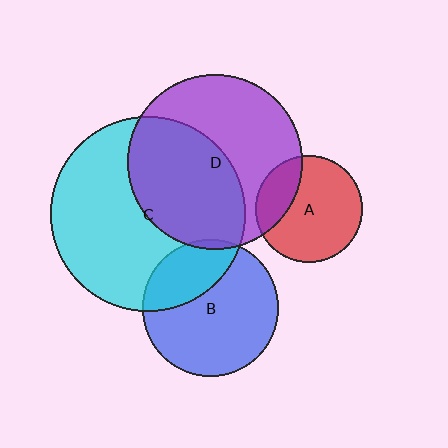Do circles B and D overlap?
Yes.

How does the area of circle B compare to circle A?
Approximately 1.6 times.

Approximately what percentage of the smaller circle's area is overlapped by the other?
Approximately 5%.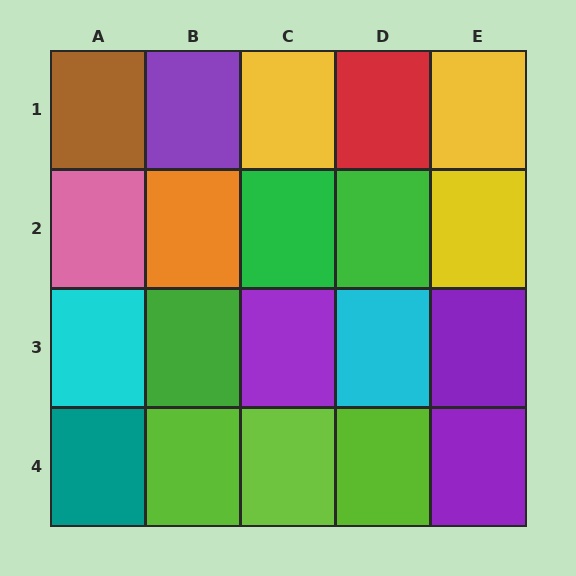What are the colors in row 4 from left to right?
Teal, lime, lime, lime, purple.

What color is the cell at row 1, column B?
Purple.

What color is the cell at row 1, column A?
Brown.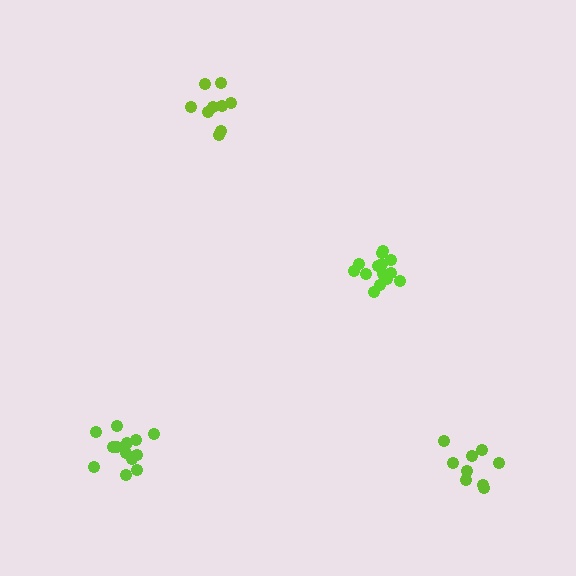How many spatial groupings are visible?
There are 4 spatial groupings.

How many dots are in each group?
Group 1: 9 dots, Group 2: 14 dots, Group 3: 9 dots, Group 4: 13 dots (45 total).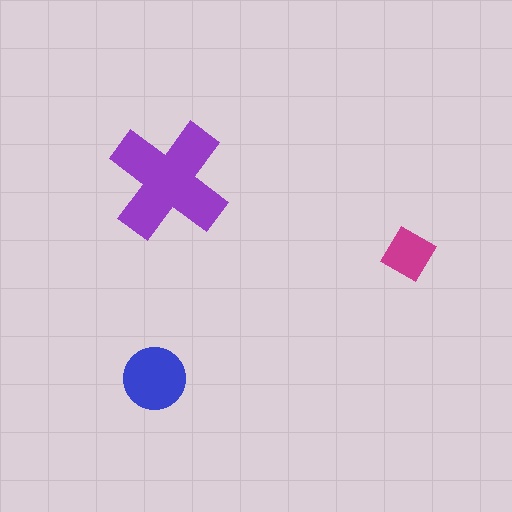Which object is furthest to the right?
The magenta diamond is rightmost.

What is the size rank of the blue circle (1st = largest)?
2nd.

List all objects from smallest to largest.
The magenta diamond, the blue circle, the purple cross.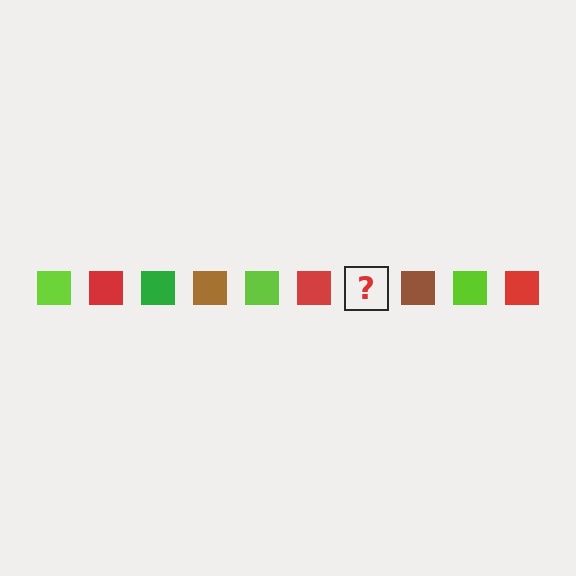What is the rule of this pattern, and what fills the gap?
The rule is that the pattern cycles through lime, red, green, brown squares. The gap should be filled with a green square.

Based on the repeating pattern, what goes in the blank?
The blank should be a green square.